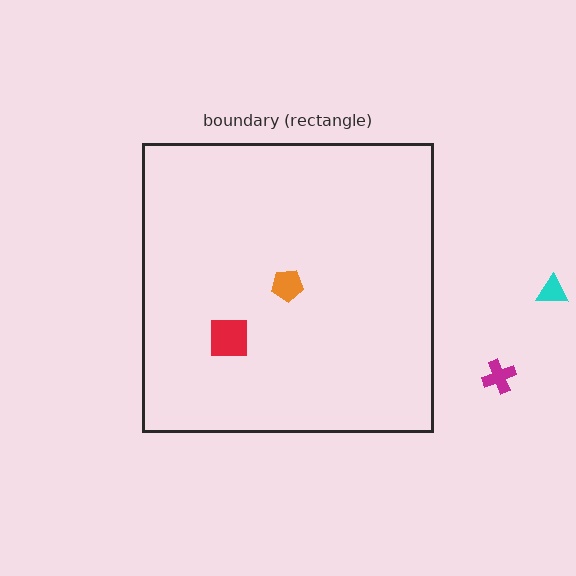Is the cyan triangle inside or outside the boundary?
Outside.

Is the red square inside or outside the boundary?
Inside.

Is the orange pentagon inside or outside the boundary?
Inside.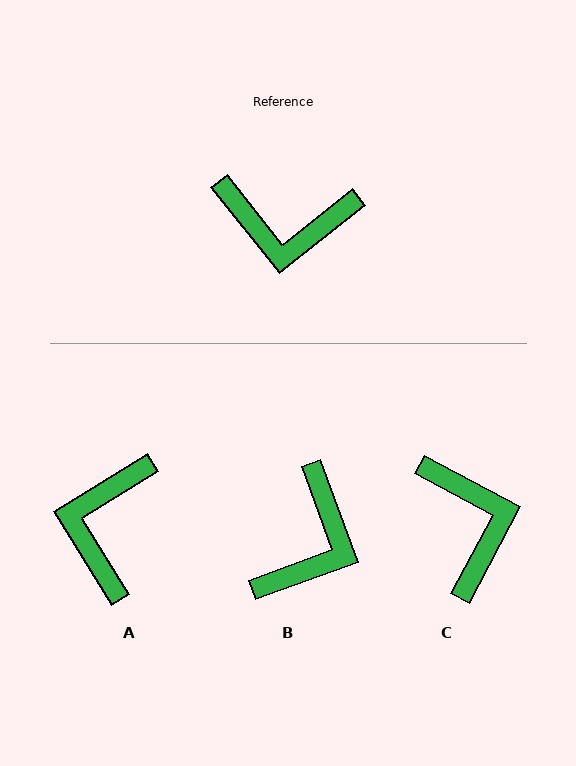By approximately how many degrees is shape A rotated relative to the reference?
Approximately 97 degrees clockwise.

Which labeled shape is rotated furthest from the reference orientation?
C, about 113 degrees away.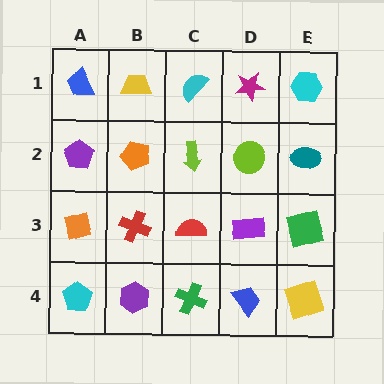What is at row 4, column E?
A yellow square.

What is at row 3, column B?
A red cross.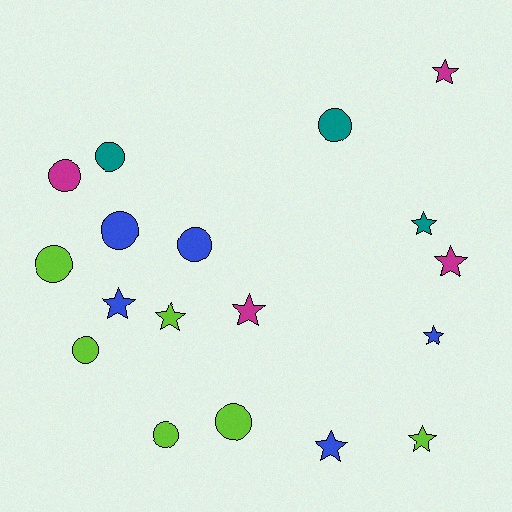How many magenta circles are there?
There is 1 magenta circle.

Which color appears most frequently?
Lime, with 6 objects.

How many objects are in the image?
There are 18 objects.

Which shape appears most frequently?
Star, with 9 objects.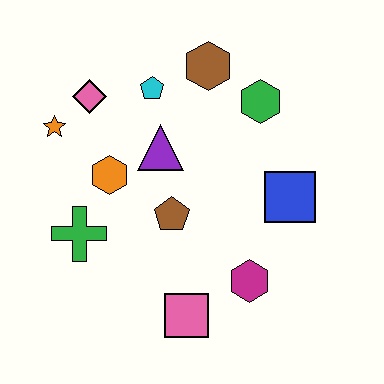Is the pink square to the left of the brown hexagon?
Yes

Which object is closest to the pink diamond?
The orange star is closest to the pink diamond.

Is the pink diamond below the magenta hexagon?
No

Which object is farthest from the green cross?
The green hexagon is farthest from the green cross.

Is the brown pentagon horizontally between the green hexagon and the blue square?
No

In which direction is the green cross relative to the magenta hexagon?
The green cross is to the left of the magenta hexagon.